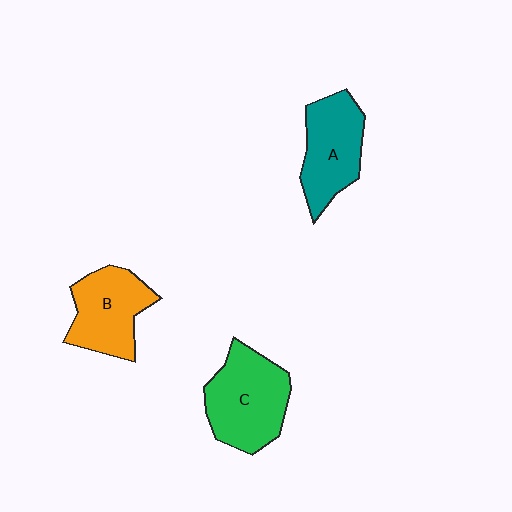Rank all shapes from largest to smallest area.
From largest to smallest: C (green), A (teal), B (orange).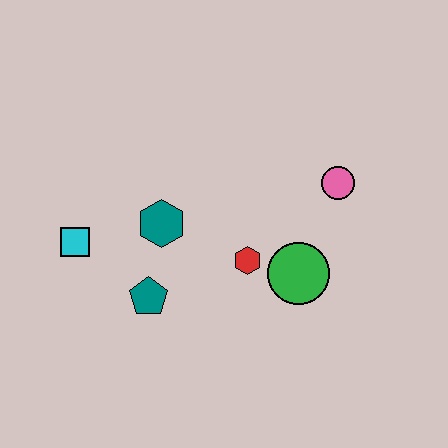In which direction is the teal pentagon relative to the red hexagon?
The teal pentagon is to the left of the red hexagon.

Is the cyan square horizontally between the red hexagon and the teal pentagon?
No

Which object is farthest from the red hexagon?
The cyan square is farthest from the red hexagon.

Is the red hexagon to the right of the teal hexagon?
Yes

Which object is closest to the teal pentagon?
The teal hexagon is closest to the teal pentagon.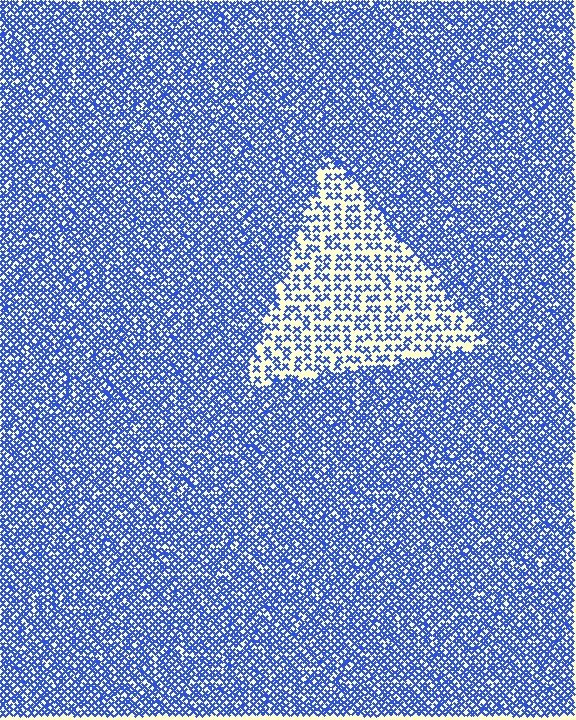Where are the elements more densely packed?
The elements are more densely packed outside the triangle boundary.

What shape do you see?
I see a triangle.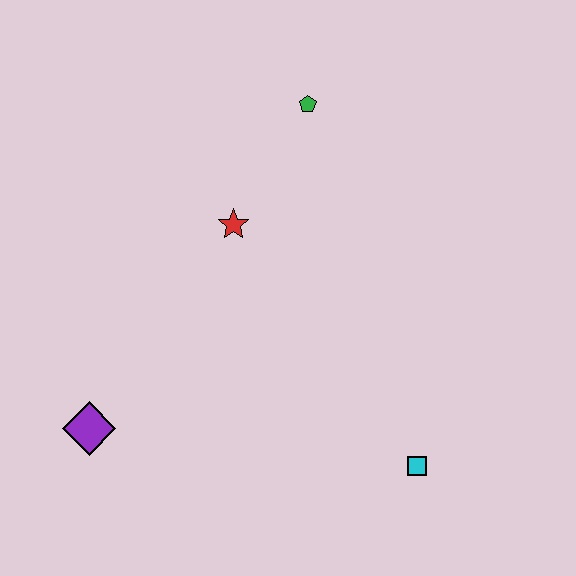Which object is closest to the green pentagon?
The red star is closest to the green pentagon.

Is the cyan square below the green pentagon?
Yes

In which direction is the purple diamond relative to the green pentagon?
The purple diamond is below the green pentagon.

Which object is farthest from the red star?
The cyan square is farthest from the red star.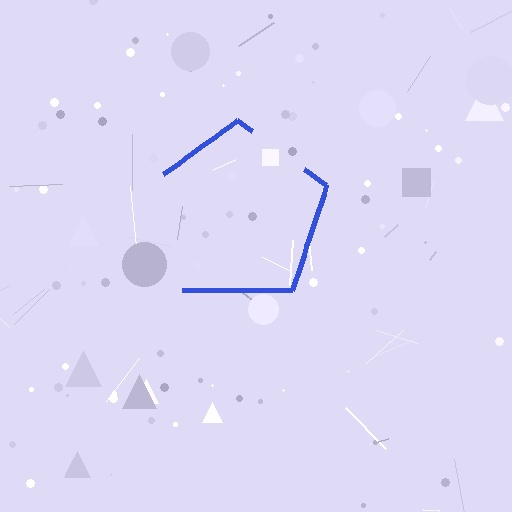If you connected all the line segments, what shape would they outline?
They would outline a pentagon.